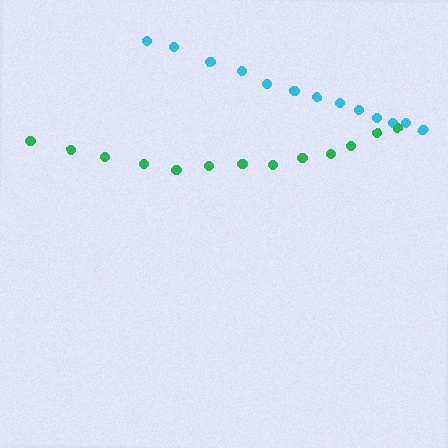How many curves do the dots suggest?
There are 2 distinct paths.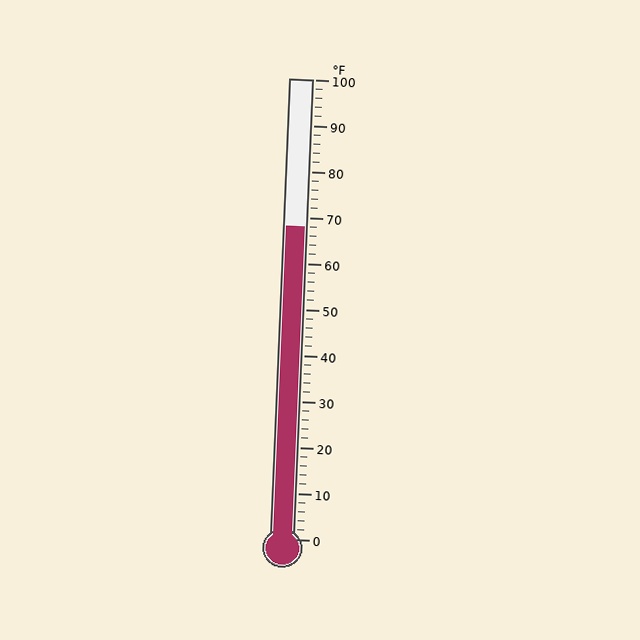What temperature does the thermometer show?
The thermometer shows approximately 68°F.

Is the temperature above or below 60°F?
The temperature is above 60°F.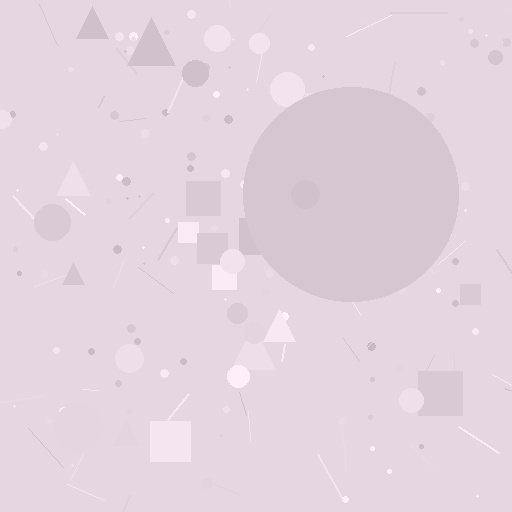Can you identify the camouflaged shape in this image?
The camouflaged shape is a circle.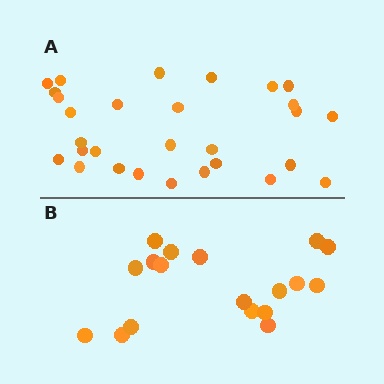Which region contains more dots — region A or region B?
Region A (the top region) has more dots.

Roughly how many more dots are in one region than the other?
Region A has roughly 12 or so more dots than region B.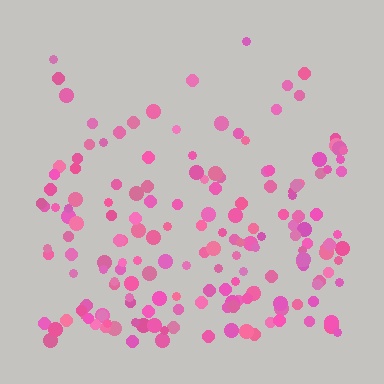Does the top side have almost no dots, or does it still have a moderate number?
Still a moderate number, just noticeably fewer than the bottom.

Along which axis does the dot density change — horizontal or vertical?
Vertical.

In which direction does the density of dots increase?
From top to bottom, with the bottom side densest.